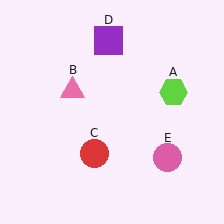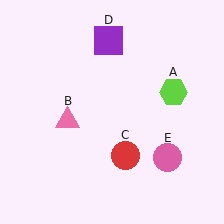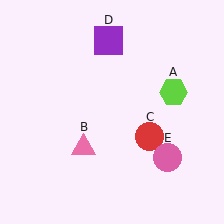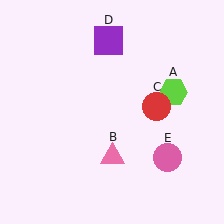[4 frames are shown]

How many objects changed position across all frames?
2 objects changed position: pink triangle (object B), red circle (object C).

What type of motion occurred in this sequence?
The pink triangle (object B), red circle (object C) rotated counterclockwise around the center of the scene.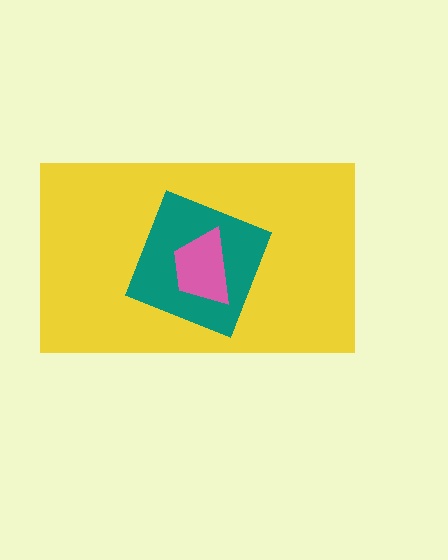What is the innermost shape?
The pink trapezoid.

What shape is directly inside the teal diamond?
The pink trapezoid.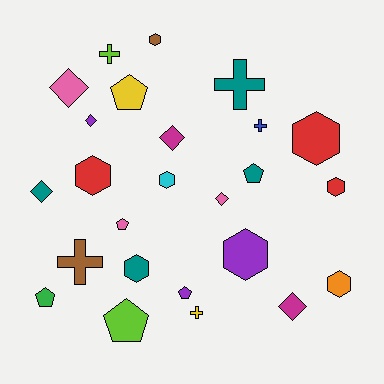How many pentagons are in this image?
There are 6 pentagons.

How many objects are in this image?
There are 25 objects.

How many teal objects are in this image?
There are 4 teal objects.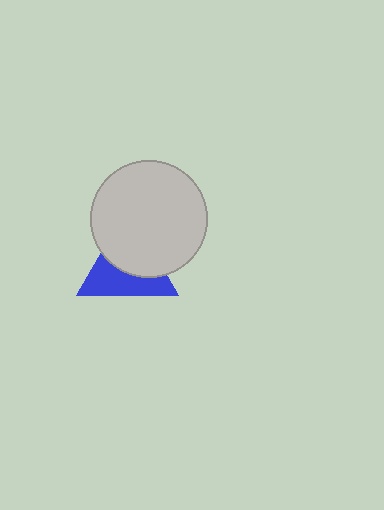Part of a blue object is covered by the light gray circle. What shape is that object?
It is a triangle.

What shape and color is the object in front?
The object in front is a light gray circle.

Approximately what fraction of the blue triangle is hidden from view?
Roughly 52% of the blue triangle is hidden behind the light gray circle.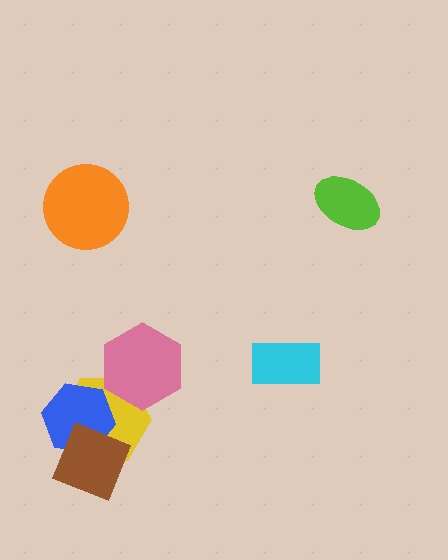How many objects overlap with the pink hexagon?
1 object overlaps with the pink hexagon.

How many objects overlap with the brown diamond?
2 objects overlap with the brown diamond.